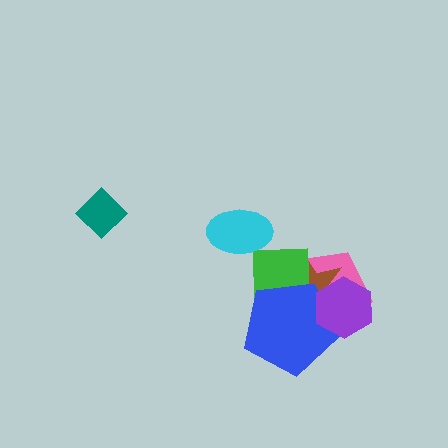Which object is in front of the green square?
The blue pentagon is in front of the green square.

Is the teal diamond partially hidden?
No, no other shape covers it.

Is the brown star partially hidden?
Yes, it is partially covered by another shape.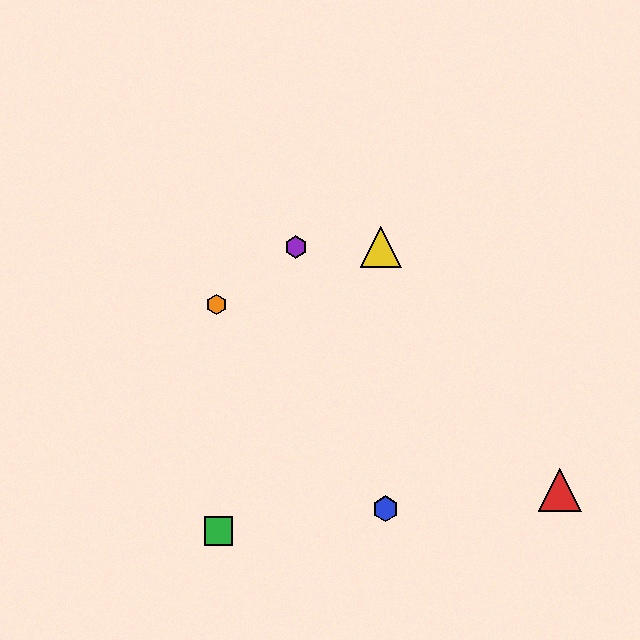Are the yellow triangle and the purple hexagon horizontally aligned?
Yes, both are at y≈247.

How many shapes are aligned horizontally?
2 shapes (the yellow triangle, the purple hexagon) are aligned horizontally.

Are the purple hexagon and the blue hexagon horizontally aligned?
No, the purple hexagon is at y≈247 and the blue hexagon is at y≈509.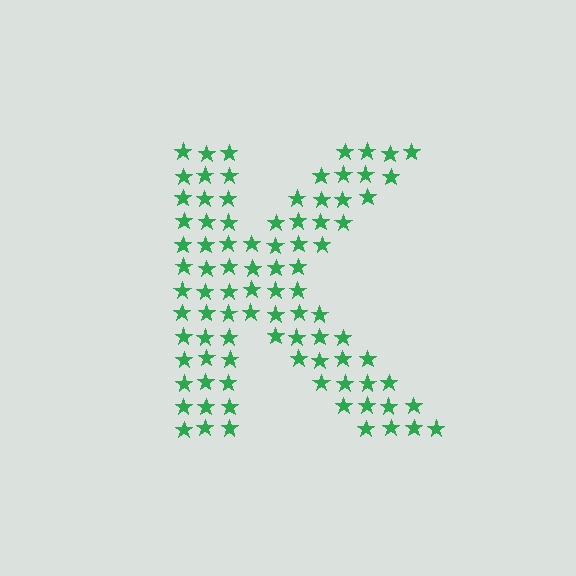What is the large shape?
The large shape is the letter K.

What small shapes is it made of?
It is made of small stars.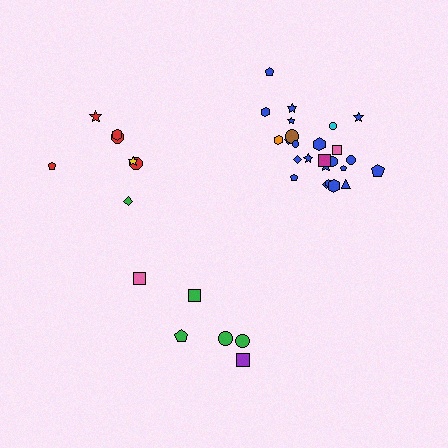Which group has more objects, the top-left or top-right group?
The top-right group.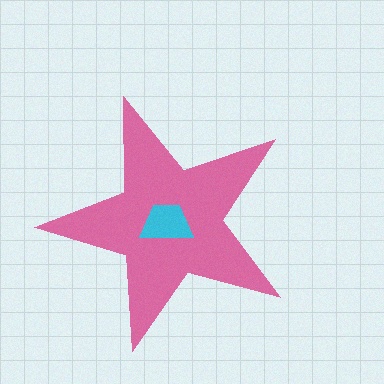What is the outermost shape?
The pink star.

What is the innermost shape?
The cyan trapezoid.